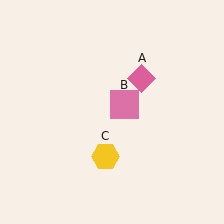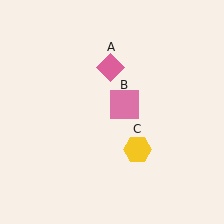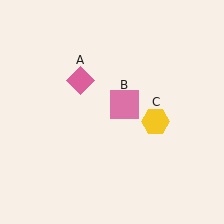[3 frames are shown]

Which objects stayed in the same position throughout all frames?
Pink square (object B) remained stationary.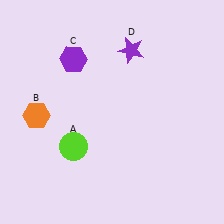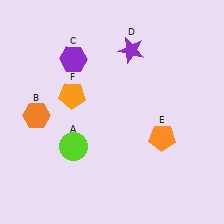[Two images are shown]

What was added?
An orange pentagon (E), an orange pentagon (F) were added in Image 2.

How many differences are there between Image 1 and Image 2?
There are 2 differences between the two images.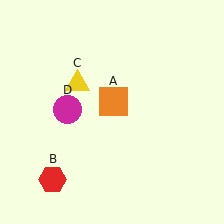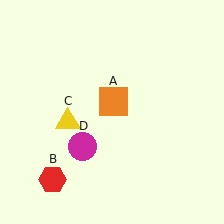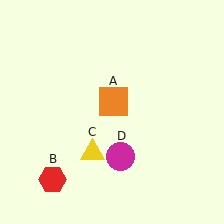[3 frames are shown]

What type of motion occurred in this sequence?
The yellow triangle (object C), magenta circle (object D) rotated counterclockwise around the center of the scene.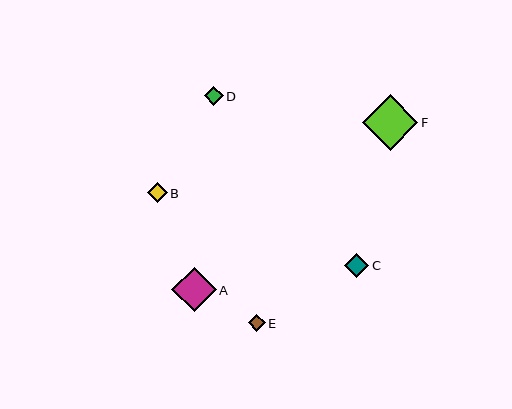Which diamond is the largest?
Diamond F is the largest with a size of approximately 55 pixels.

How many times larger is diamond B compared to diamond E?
Diamond B is approximately 1.2 times the size of diamond E.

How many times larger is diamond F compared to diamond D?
Diamond F is approximately 3.0 times the size of diamond D.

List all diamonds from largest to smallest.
From largest to smallest: F, A, C, B, D, E.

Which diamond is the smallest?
Diamond E is the smallest with a size of approximately 17 pixels.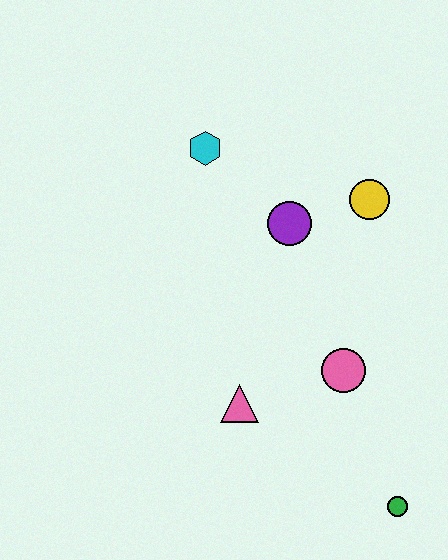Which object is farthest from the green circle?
The cyan hexagon is farthest from the green circle.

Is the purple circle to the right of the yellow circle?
No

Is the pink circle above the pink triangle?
Yes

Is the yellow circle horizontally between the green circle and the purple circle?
Yes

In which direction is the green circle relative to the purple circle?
The green circle is below the purple circle.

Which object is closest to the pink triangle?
The pink circle is closest to the pink triangle.